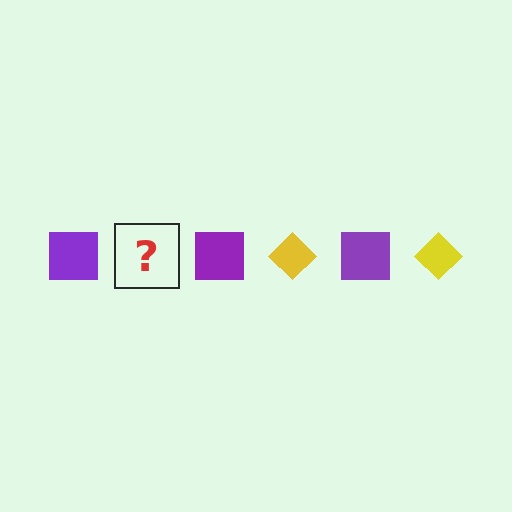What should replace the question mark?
The question mark should be replaced with a yellow diamond.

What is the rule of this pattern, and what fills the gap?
The rule is that the pattern alternates between purple square and yellow diamond. The gap should be filled with a yellow diamond.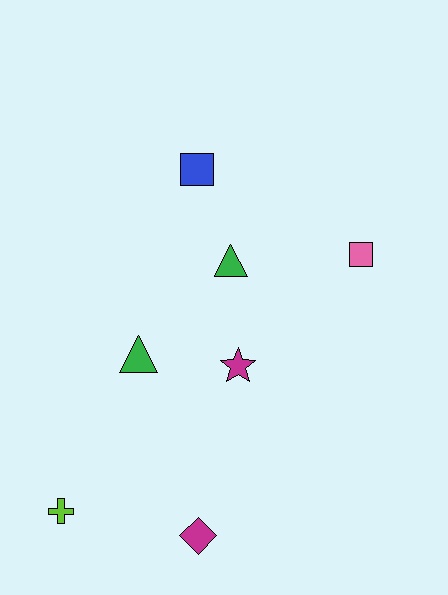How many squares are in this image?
There are 2 squares.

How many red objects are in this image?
There are no red objects.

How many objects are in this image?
There are 7 objects.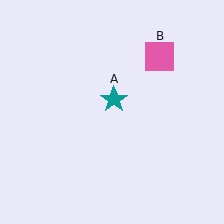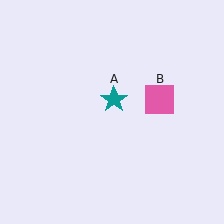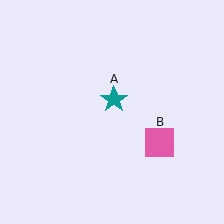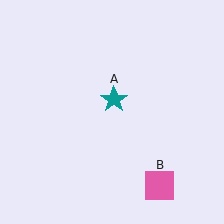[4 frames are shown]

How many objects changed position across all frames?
1 object changed position: pink square (object B).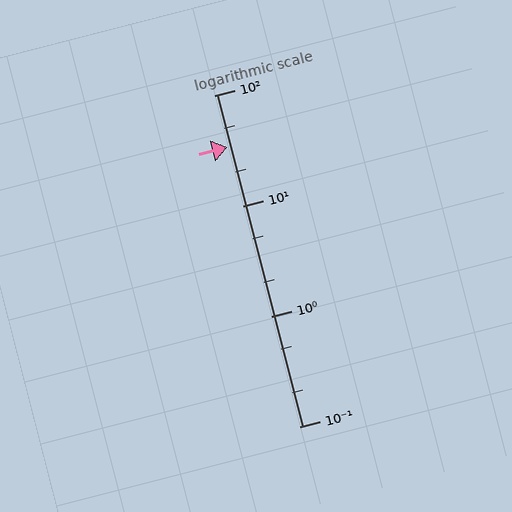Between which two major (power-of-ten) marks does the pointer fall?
The pointer is between 10 and 100.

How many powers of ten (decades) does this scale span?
The scale spans 3 decades, from 0.1 to 100.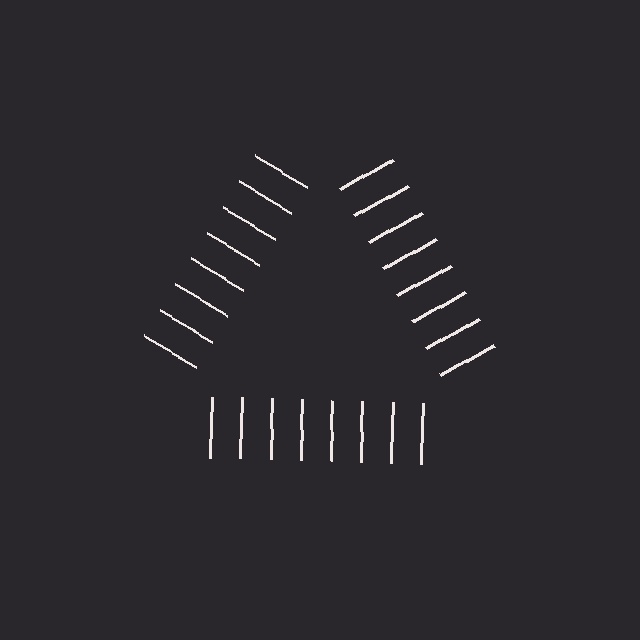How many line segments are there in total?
24 — 8 along each of the 3 edges.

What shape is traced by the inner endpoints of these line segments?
An illusory triangle — the line segments terminate on its edges but no continuous stroke is drawn.